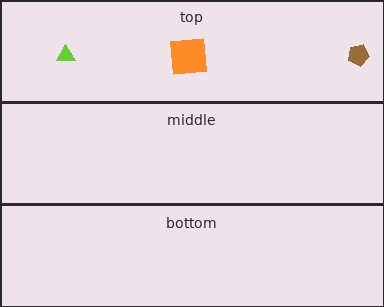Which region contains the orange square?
The top region.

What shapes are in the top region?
The lime triangle, the brown pentagon, the orange square.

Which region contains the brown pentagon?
The top region.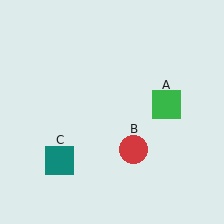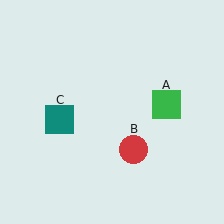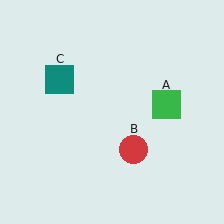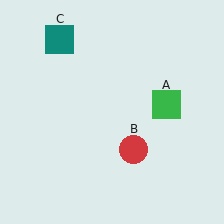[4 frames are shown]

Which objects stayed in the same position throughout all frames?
Green square (object A) and red circle (object B) remained stationary.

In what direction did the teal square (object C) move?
The teal square (object C) moved up.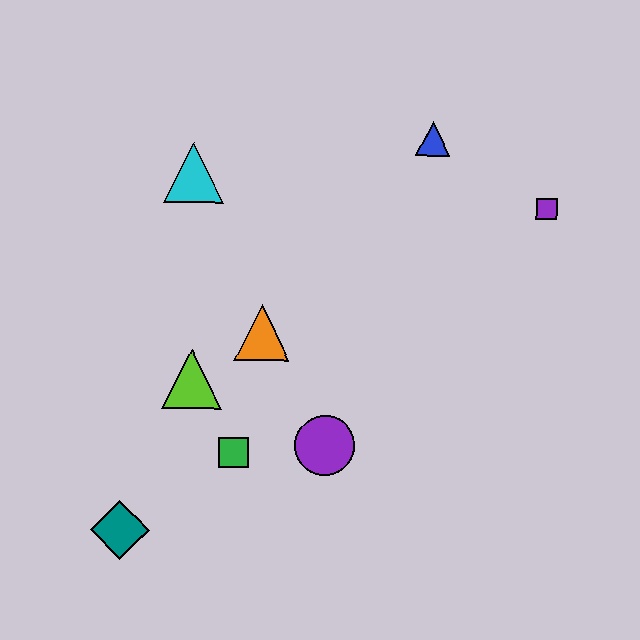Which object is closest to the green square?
The lime triangle is closest to the green square.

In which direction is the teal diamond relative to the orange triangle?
The teal diamond is below the orange triangle.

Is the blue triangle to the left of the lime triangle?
No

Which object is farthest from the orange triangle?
The purple square is farthest from the orange triangle.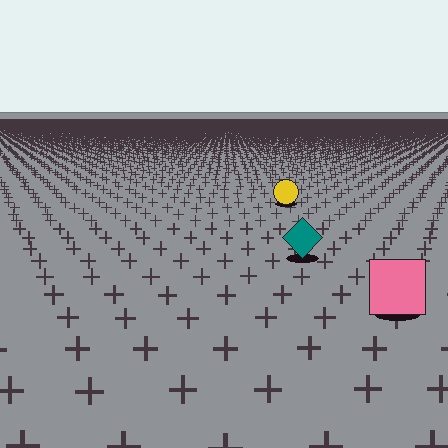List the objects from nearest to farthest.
From nearest to farthest: the pink square, the teal diamond, the yellow circle.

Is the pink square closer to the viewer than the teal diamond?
Yes. The pink square is closer — you can tell from the texture gradient: the ground texture is coarser near it.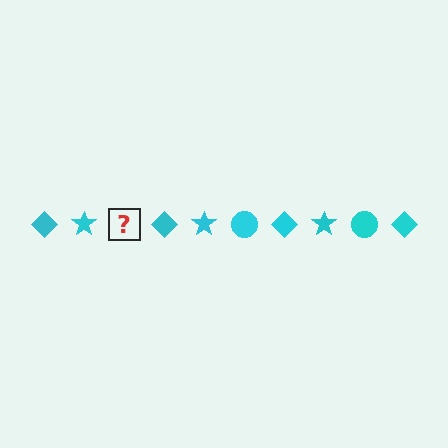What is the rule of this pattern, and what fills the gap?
The rule is that the pattern cycles through diamond, star, circle shapes in cyan. The gap should be filled with a cyan circle.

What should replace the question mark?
The question mark should be replaced with a cyan circle.